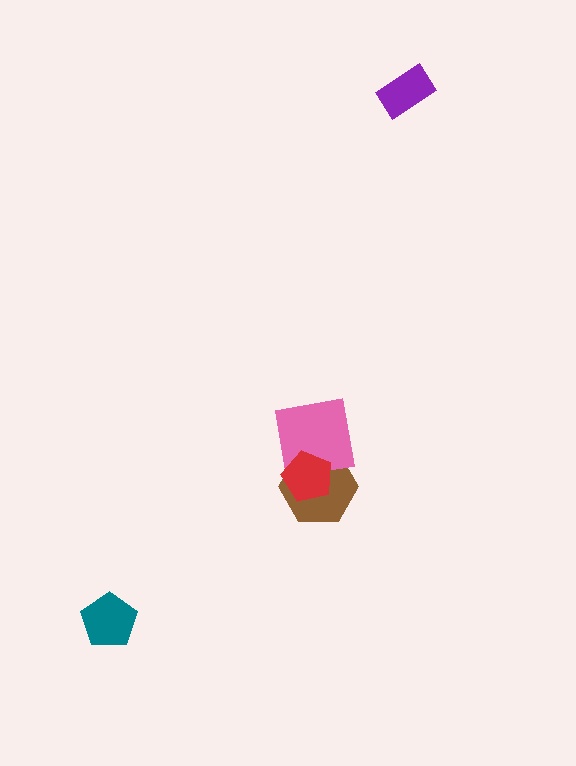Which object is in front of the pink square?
The red pentagon is in front of the pink square.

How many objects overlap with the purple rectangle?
0 objects overlap with the purple rectangle.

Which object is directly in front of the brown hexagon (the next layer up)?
The pink square is directly in front of the brown hexagon.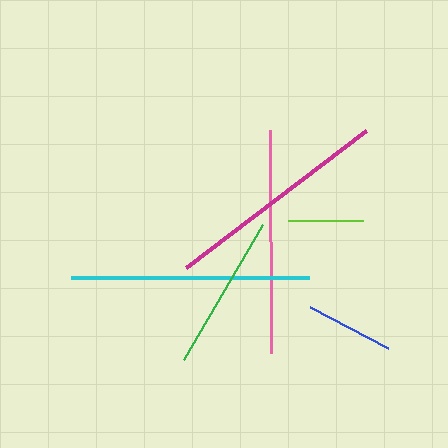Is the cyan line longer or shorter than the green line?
The cyan line is longer than the green line.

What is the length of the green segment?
The green segment is approximately 157 pixels long.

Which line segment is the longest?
The cyan line is the longest at approximately 237 pixels.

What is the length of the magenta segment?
The magenta segment is approximately 227 pixels long.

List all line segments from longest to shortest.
From longest to shortest: cyan, magenta, pink, green, blue, lime.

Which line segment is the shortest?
The lime line is the shortest at approximately 75 pixels.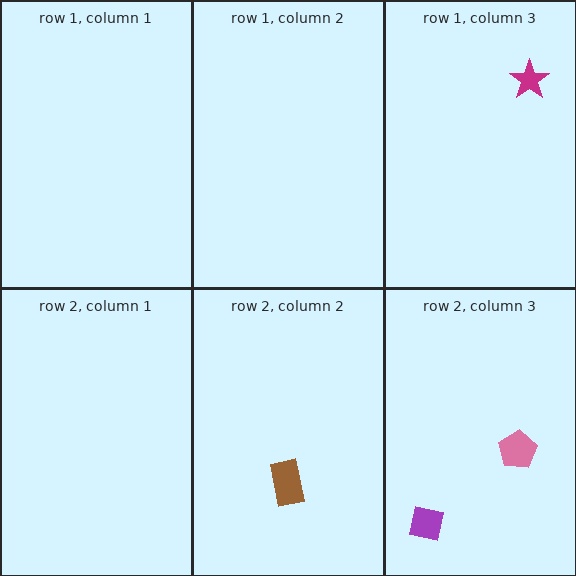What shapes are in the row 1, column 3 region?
The magenta star.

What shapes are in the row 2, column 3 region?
The pink pentagon, the purple square.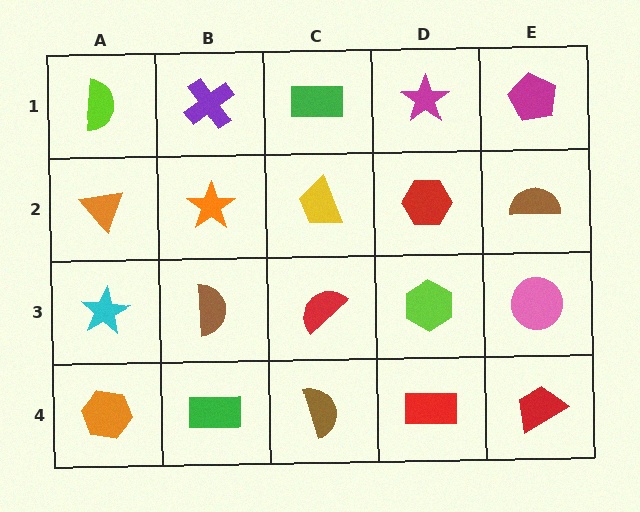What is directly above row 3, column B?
An orange star.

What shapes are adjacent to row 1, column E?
A brown semicircle (row 2, column E), a magenta star (row 1, column D).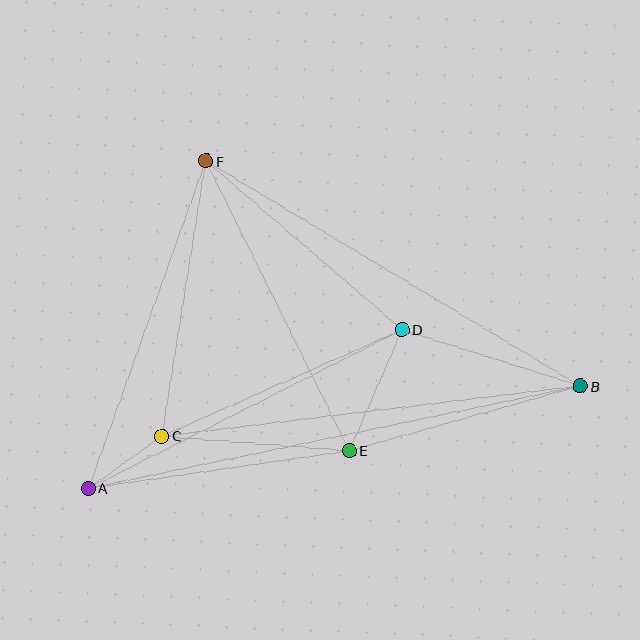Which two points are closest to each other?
Points A and C are closest to each other.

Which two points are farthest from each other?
Points A and B are farthest from each other.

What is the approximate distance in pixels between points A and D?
The distance between A and D is approximately 351 pixels.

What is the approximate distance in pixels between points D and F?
The distance between D and F is approximately 258 pixels.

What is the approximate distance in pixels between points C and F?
The distance between C and F is approximately 279 pixels.